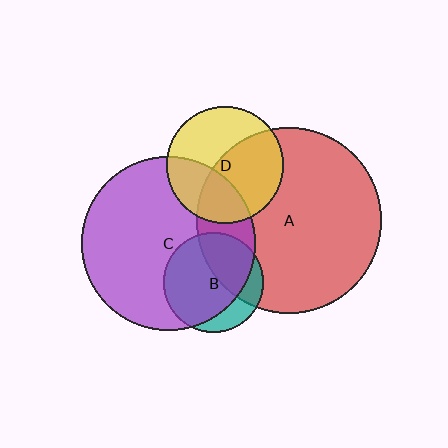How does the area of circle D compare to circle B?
Approximately 1.4 times.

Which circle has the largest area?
Circle A (red).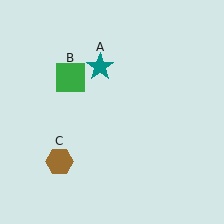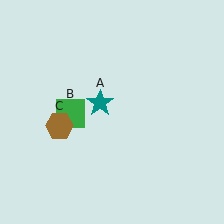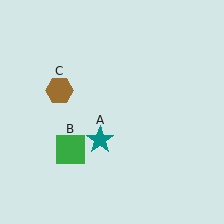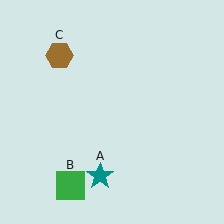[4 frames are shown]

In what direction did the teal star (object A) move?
The teal star (object A) moved down.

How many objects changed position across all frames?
3 objects changed position: teal star (object A), green square (object B), brown hexagon (object C).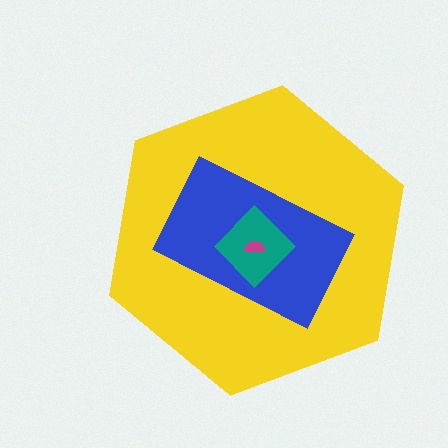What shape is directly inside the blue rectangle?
The teal diamond.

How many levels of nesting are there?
4.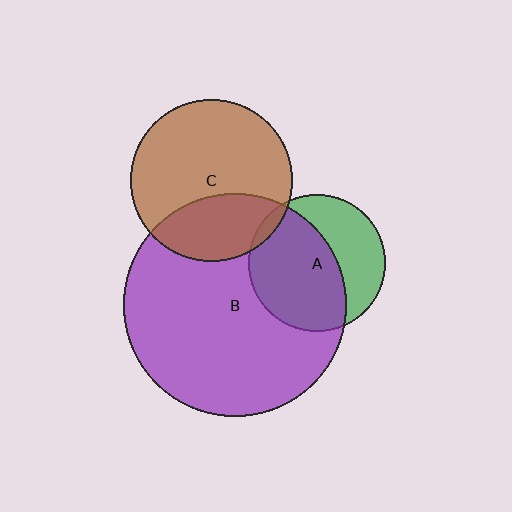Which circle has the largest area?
Circle B (purple).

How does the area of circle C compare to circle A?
Approximately 1.4 times.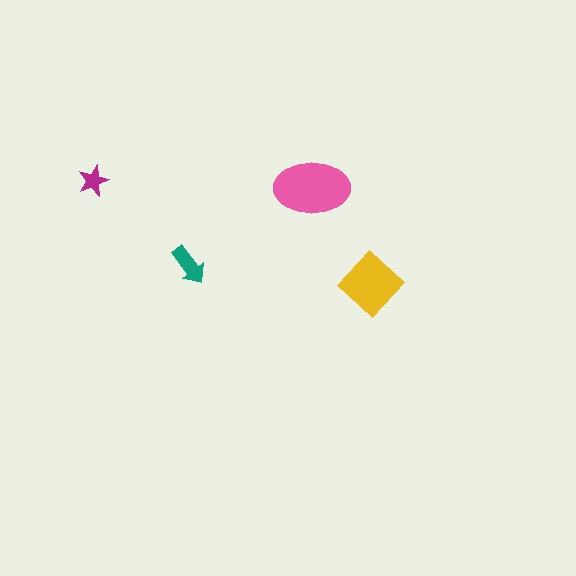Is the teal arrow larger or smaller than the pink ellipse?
Smaller.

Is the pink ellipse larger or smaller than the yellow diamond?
Larger.